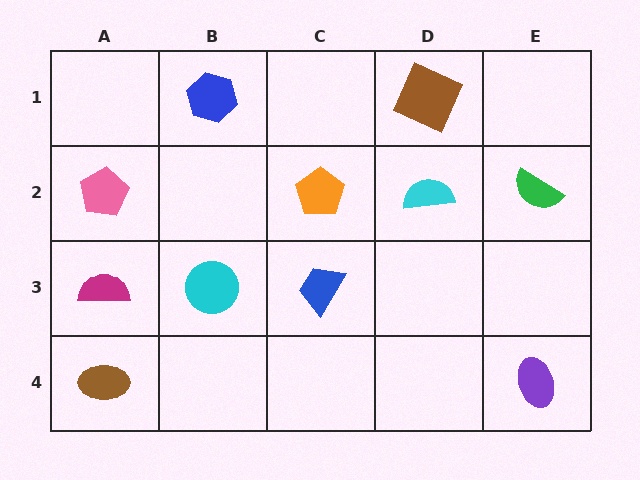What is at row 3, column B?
A cyan circle.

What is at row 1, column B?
A blue hexagon.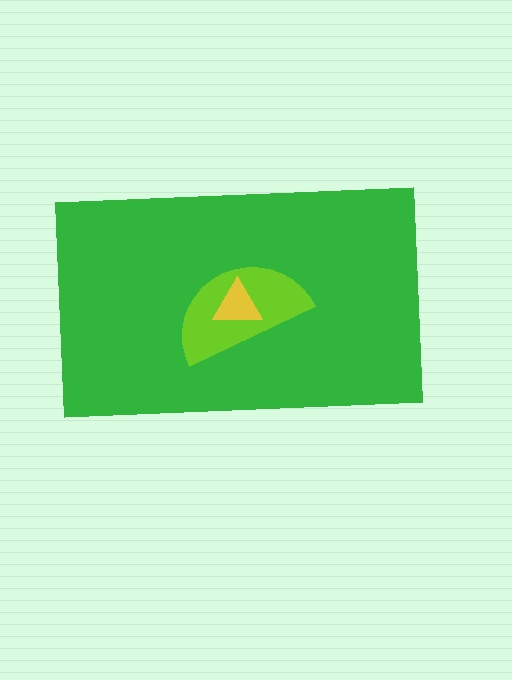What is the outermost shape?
The green rectangle.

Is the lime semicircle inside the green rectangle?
Yes.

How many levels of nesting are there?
3.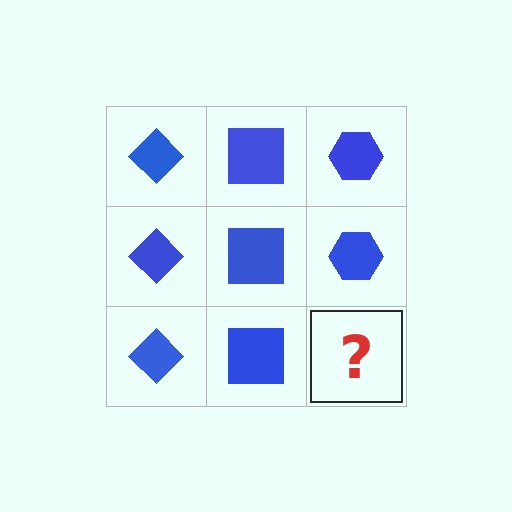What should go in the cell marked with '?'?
The missing cell should contain a blue hexagon.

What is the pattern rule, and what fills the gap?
The rule is that each column has a consistent shape. The gap should be filled with a blue hexagon.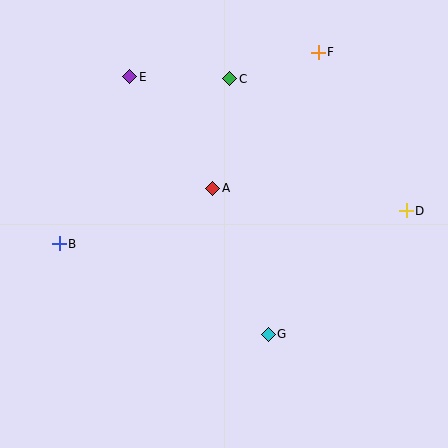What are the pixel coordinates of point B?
Point B is at (59, 244).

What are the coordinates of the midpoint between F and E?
The midpoint between F and E is at (224, 64).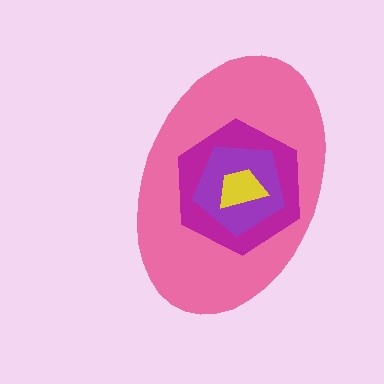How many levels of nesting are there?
4.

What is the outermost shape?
The pink ellipse.